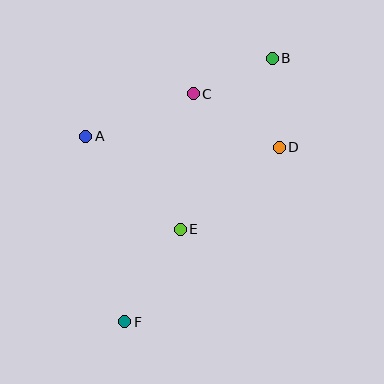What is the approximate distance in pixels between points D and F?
The distance between D and F is approximately 233 pixels.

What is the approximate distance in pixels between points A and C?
The distance between A and C is approximately 115 pixels.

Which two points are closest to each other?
Points B and C are closest to each other.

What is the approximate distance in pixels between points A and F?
The distance between A and F is approximately 189 pixels.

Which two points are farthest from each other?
Points B and F are farthest from each other.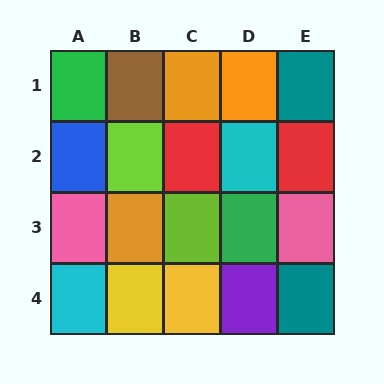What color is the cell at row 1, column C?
Orange.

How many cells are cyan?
2 cells are cyan.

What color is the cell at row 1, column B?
Brown.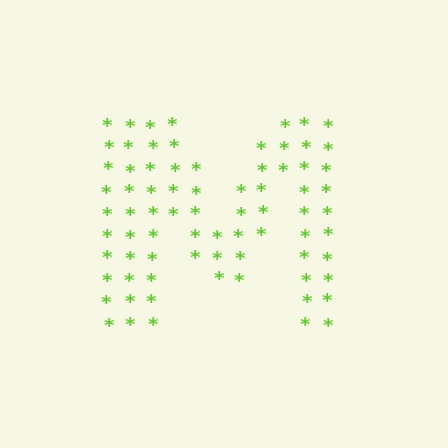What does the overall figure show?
The overall figure shows the letter M.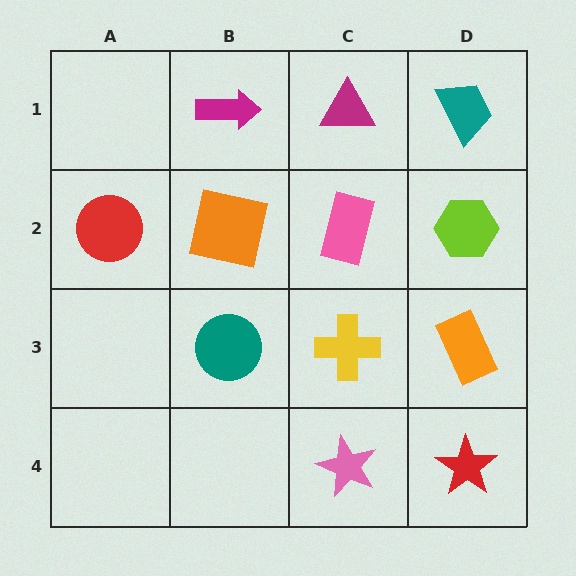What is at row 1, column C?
A magenta triangle.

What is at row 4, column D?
A red star.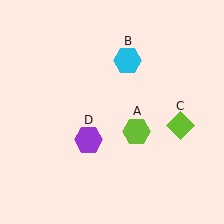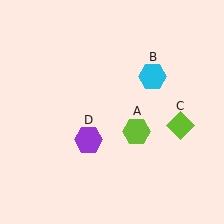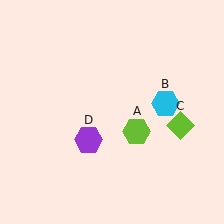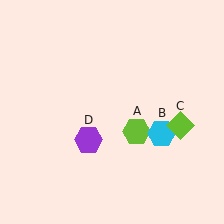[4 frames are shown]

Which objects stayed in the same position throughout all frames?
Lime hexagon (object A) and lime diamond (object C) and purple hexagon (object D) remained stationary.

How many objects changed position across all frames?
1 object changed position: cyan hexagon (object B).